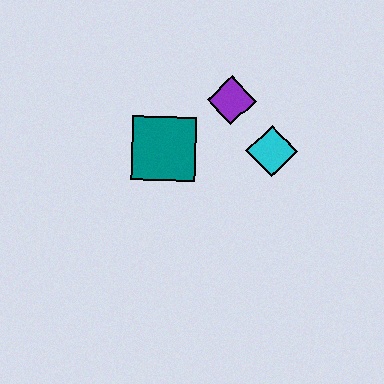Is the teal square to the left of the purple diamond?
Yes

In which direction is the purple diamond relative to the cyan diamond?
The purple diamond is above the cyan diamond.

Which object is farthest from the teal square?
The cyan diamond is farthest from the teal square.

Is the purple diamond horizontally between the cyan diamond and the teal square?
Yes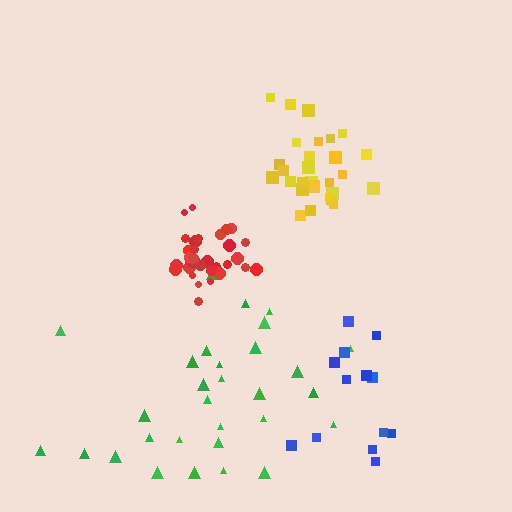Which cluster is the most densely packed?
Red.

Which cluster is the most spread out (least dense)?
Green.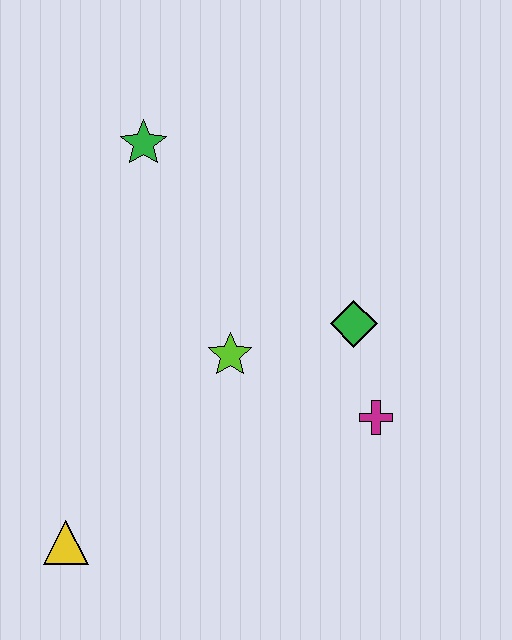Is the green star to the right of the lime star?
No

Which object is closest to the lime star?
The green diamond is closest to the lime star.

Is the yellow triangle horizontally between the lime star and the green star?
No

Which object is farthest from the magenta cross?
The green star is farthest from the magenta cross.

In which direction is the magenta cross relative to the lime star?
The magenta cross is to the right of the lime star.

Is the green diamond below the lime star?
No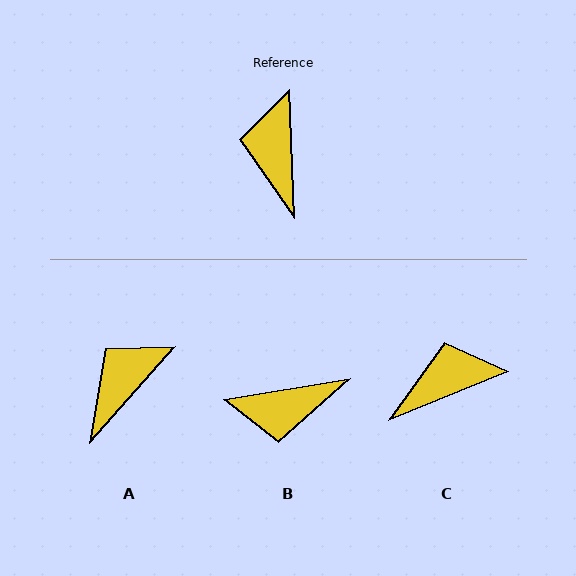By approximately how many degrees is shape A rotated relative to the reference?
Approximately 44 degrees clockwise.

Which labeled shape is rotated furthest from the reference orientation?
B, about 97 degrees away.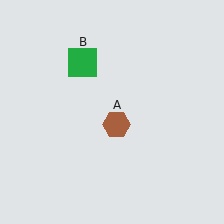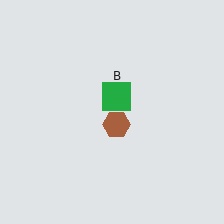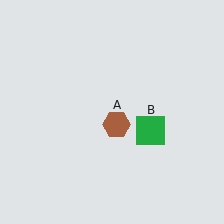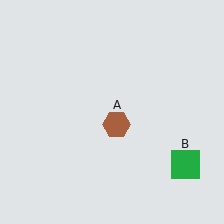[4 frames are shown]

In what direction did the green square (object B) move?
The green square (object B) moved down and to the right.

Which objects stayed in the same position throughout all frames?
Brown hexagon (object A) remained stationary.